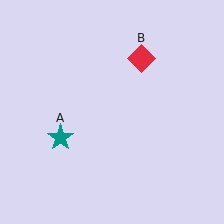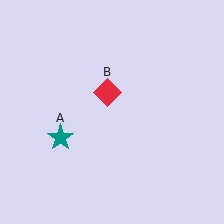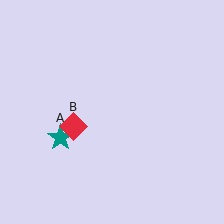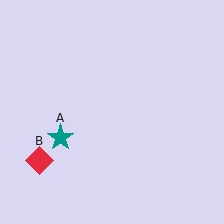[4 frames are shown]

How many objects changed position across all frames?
1 object changed position: red diamond (object B).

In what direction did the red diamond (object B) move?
The red diamond (object B) moved down and to the left.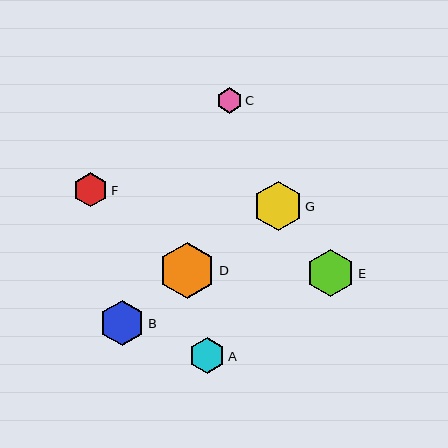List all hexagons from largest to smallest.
From largest to smallest: D, G, E, B, A, F, C.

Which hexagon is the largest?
Hexagon D is the largest with a size of approximately 56 pixels.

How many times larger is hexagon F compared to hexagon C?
Hexagon F is approximately 1.4 times the size of hexagon C.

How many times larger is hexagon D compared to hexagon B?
Hexagon D is approximately 1.2 times the size of hexagon B.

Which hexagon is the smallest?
Hexagon C is the smallest with a size of approximately 25 pixels.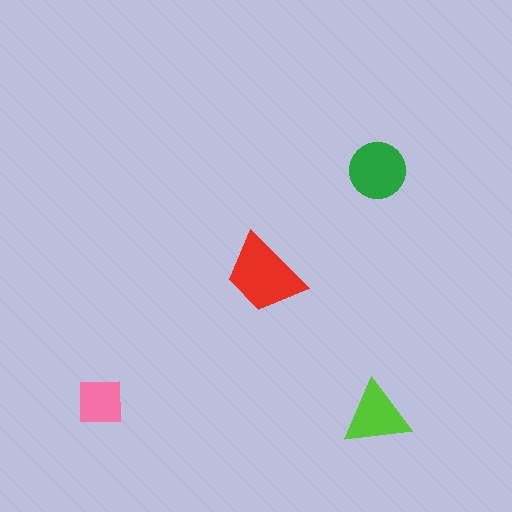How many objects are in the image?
There are 4 objects in the image.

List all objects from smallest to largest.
The pink square, the lime triangle, the green circle, the red trapezoid.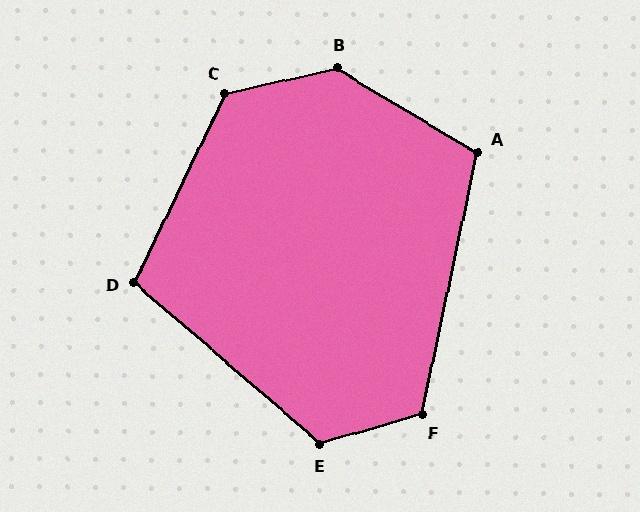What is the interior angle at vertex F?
Approximately 118 degrees (obtuse).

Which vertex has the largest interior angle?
B, at approximately 137 degrees.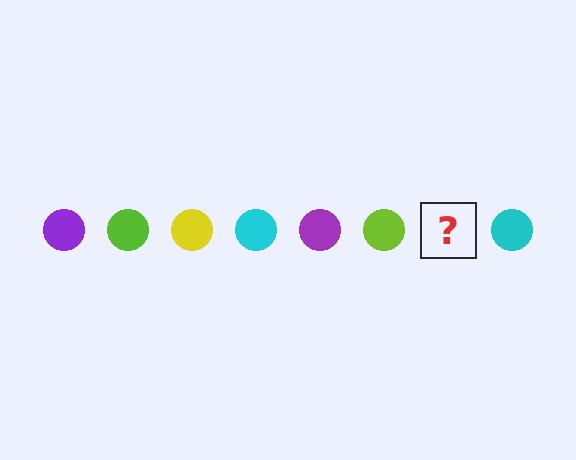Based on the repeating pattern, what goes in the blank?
The blank should be a yellow circle.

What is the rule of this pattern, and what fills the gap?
The rule is that the pattern cycles through purple, lime, yellow, cyan circles. The gap should be filled with a yellow circle.